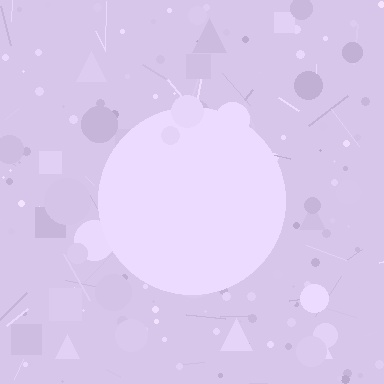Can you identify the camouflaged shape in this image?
The camouflaged shape is a circle.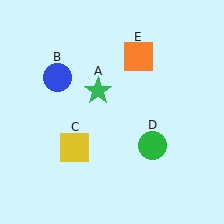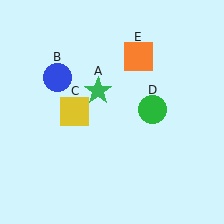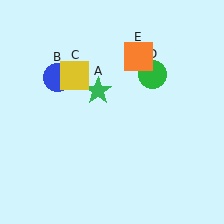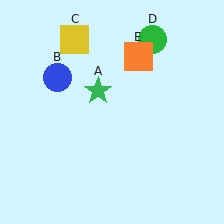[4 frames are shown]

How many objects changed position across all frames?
2 objects changed position: yellow square (object C), green circle (object D).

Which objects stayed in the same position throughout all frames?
Green star (object A) and blue circle (object B) and orange square (object E) remained stationary.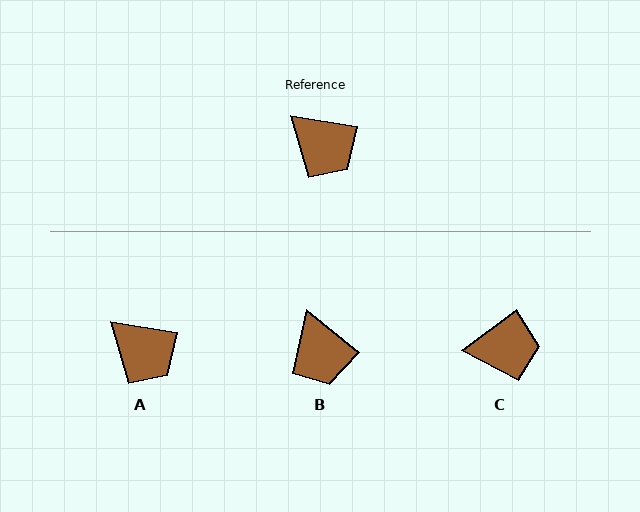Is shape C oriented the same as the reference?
No, it is off by about 46 degrees.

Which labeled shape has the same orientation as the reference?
A.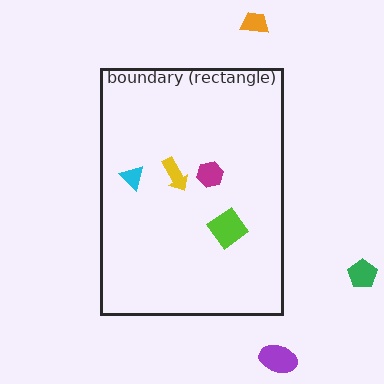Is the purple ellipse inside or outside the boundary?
Outside.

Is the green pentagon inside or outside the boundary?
Outside.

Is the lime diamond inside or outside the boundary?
Inside.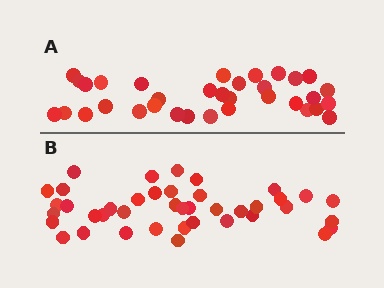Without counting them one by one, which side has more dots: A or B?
Region B (the bottom region) has more dots.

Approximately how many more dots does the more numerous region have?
Region B has roughly 8 or so more dots than region A.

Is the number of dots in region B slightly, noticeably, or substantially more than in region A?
Region B has only slightly more — the two regions are fairly close. The ratio is roughly 1.2 to 1.